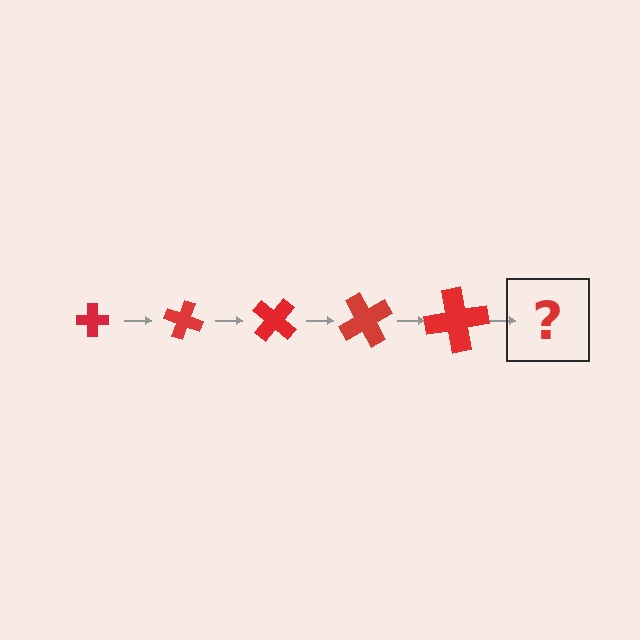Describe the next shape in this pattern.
It should be a cross, larger than the previous one and rotated 100 degrees from the start.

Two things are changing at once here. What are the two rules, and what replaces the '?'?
The two rules are that the cross grows larger each step and it rotates 20 degrees each step. The '?' should be a cross, larger than the previous one and rotated 100 degrees from the start.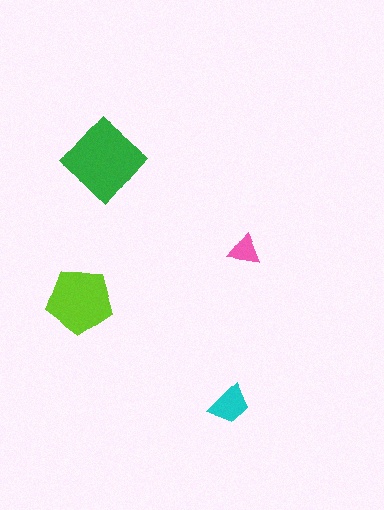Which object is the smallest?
The pink triangle.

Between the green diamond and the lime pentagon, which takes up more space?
The green diamond.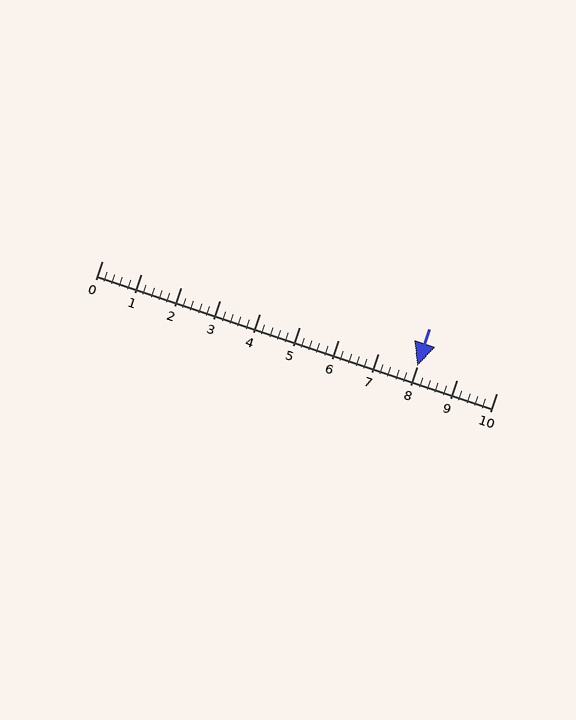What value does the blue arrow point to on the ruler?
The blue arrow points to approximately 8.0.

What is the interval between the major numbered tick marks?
The major tick marks are spaced 1 units apart.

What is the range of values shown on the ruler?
The ruler shows values from 0 to 10.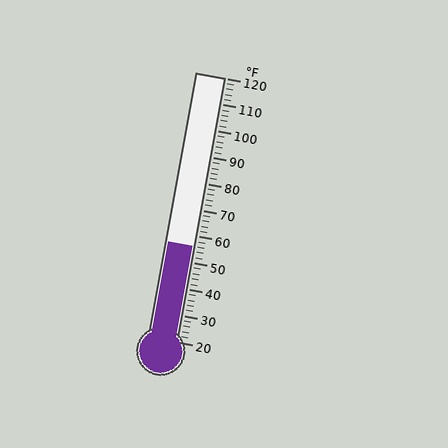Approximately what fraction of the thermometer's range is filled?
The thermometer is filled to approximately 35% of its range.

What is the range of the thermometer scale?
The thermometer scale ranges from 20°F to 120°F.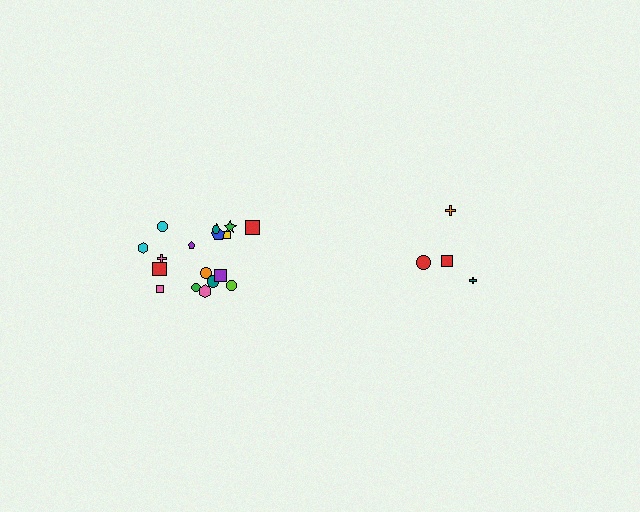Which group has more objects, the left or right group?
The left group.